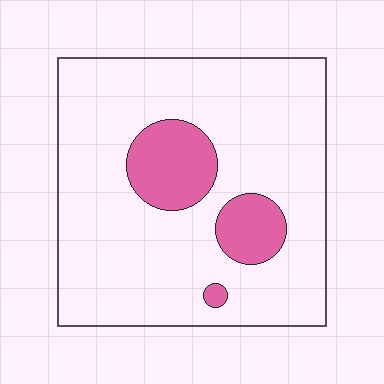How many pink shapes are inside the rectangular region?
3.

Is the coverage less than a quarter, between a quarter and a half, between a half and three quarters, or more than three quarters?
Less than a quarter.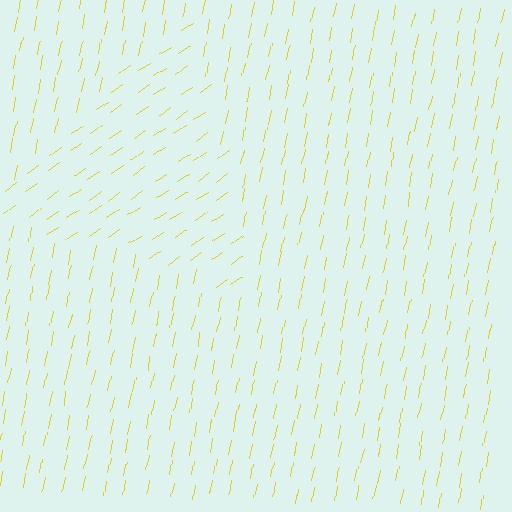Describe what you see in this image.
The image is filled with small yellow line segments. A triangle region in the image has lines oriented differently from the surrounding lines, creating a visible texture boundary.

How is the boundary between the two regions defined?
The boundary is defined purely by a change in line orientation (approximately 45 degrees difference). All lines are the same color and thickness.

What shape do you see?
I see a triangle.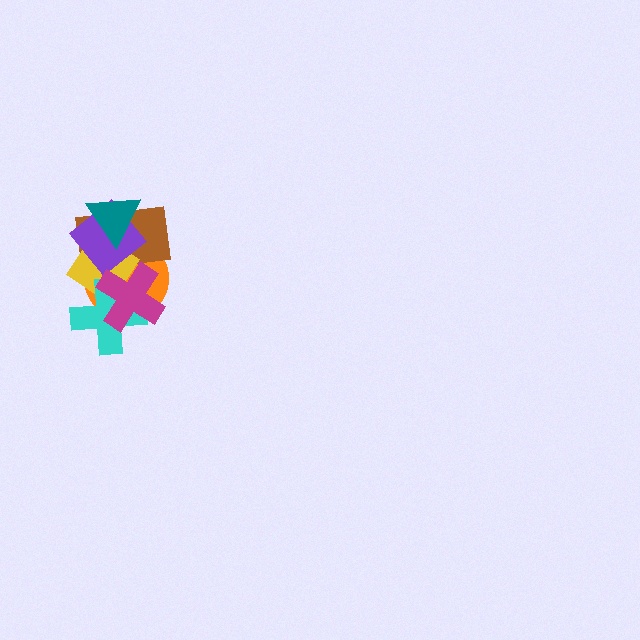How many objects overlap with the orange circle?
6 objects overlap with the orange circle.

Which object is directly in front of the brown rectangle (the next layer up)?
The yellow diamond is directly in front of the brown rectangle.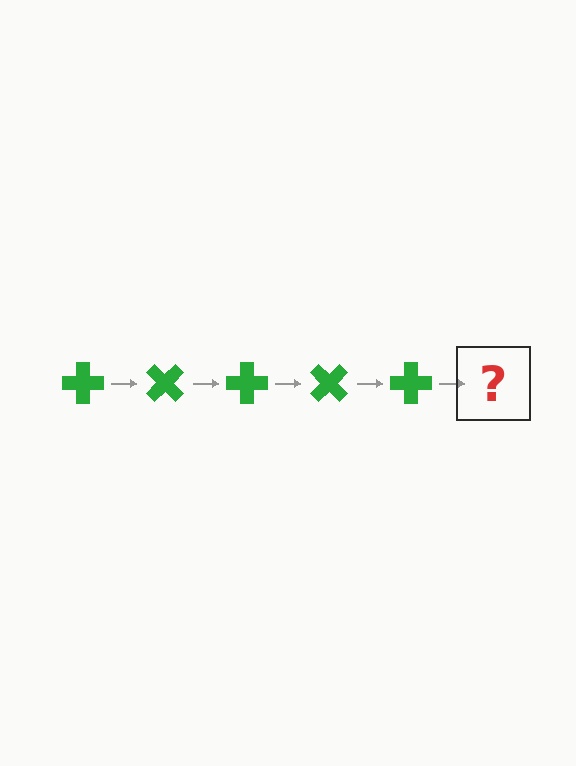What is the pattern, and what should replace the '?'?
The pattern is that the cross rotates 45 degrees each step. The '?' should be a green cross rotated 225 degrees.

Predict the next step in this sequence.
The next step is a green cross rotated 225 degrees.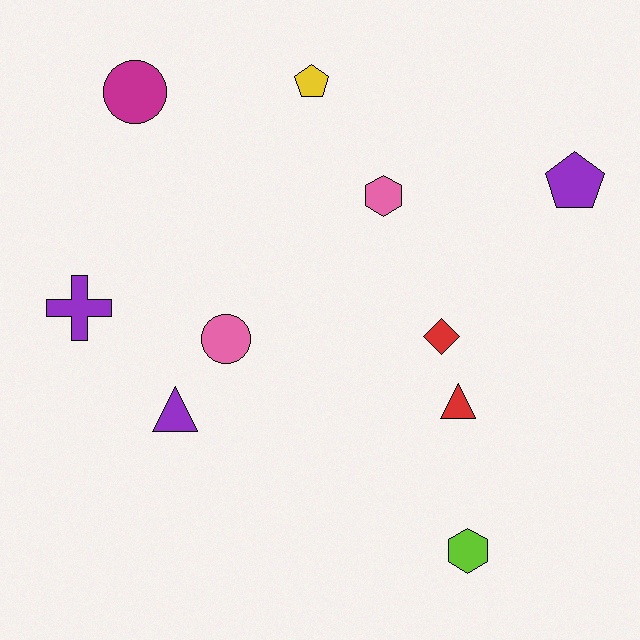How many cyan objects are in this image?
There are no cyan objects.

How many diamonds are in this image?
There is 1 diamond.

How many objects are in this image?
There are 10 objects.